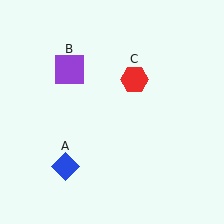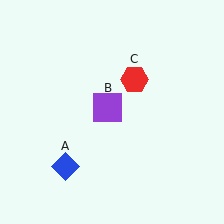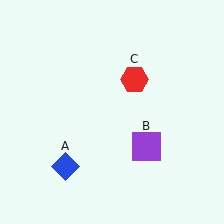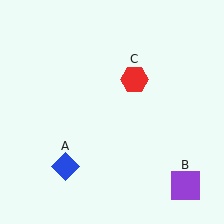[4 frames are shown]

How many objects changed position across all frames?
1 object changed position: purple square (object B).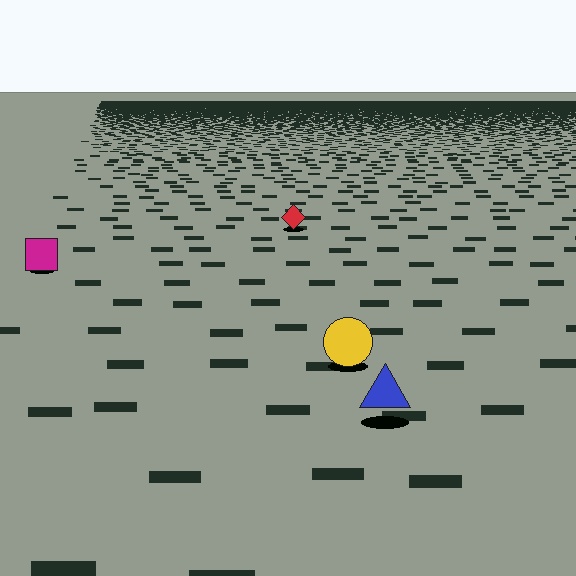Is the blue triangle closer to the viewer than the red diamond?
Yes. The blue triangle is closer — you can tell from the texture gradient: the ground texture is coarser near it.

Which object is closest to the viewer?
The blue triangle is closest. The texture marks near it are larger and more spread out.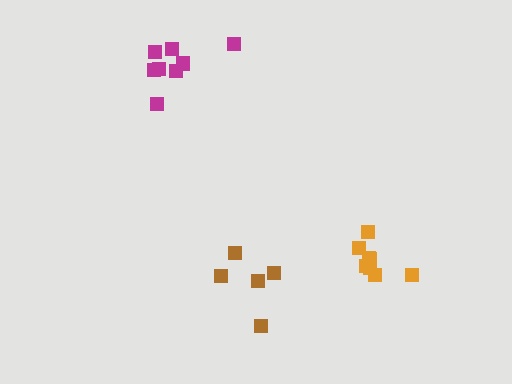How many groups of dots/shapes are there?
There are 3 groups.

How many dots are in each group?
Group 1: 8 dots, Group 2: 8 dots, Group 3: 5 dots (21 total).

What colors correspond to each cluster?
The clusters are colored: magenta, orange, brown.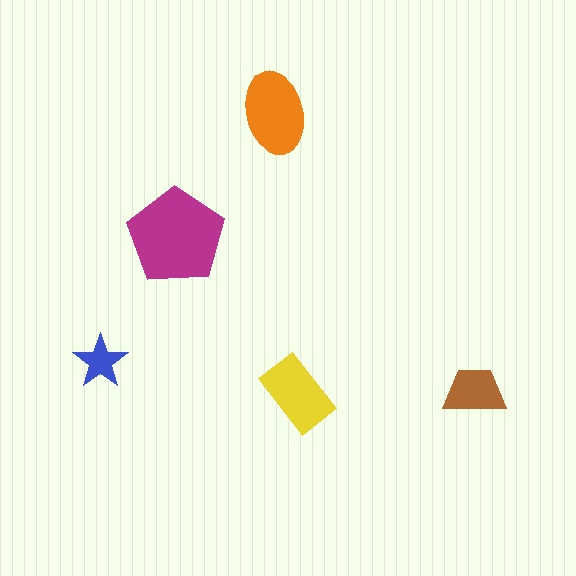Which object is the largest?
The magenta pentagon.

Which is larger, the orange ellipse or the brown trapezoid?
The orange ellipse.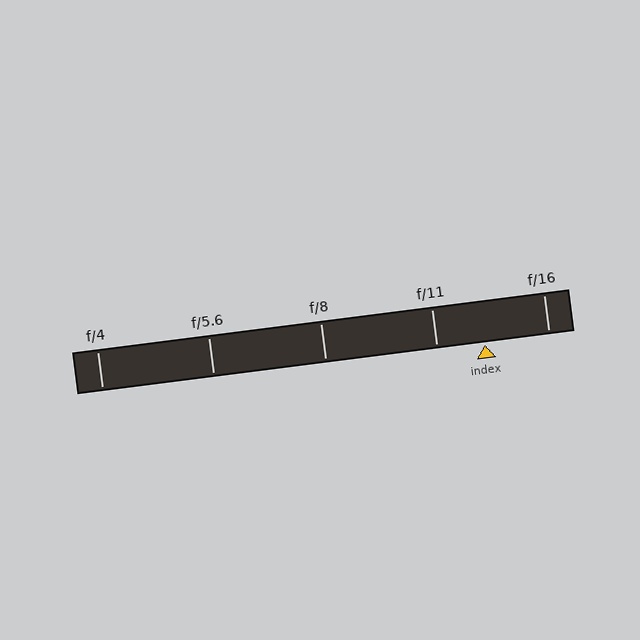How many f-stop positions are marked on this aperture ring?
There are 5 f-stop positions marked.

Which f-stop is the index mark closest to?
The index mark is closest to f/11.